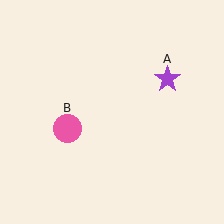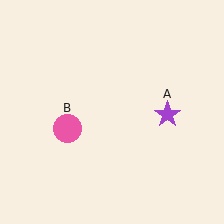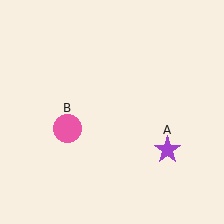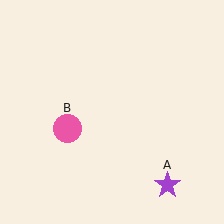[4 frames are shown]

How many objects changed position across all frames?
1 object changed position: purple star (object A).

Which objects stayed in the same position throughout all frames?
Pink circle (object B) remained stationary.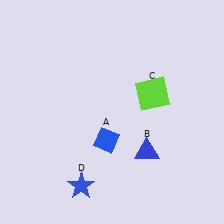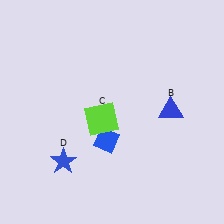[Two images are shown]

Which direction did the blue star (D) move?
The blue star (D) moved up.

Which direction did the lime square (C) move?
The lime square (C) moved left.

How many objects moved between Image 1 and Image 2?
3 objects moved between the two images.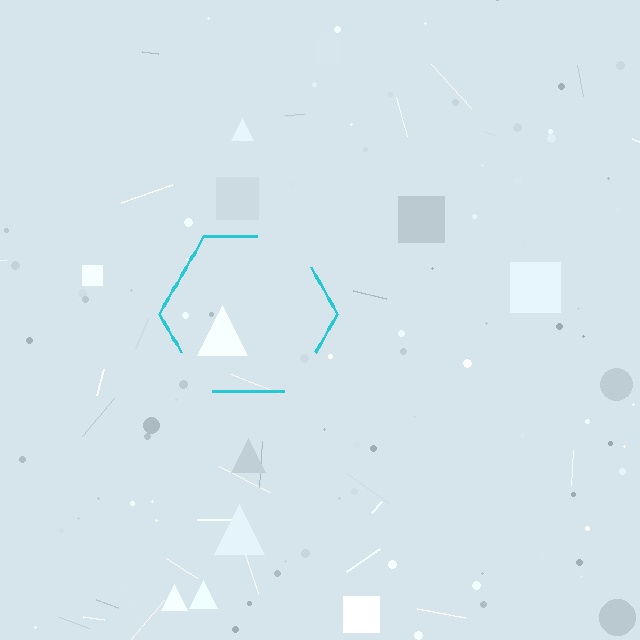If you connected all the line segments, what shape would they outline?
They would outline a hexagon.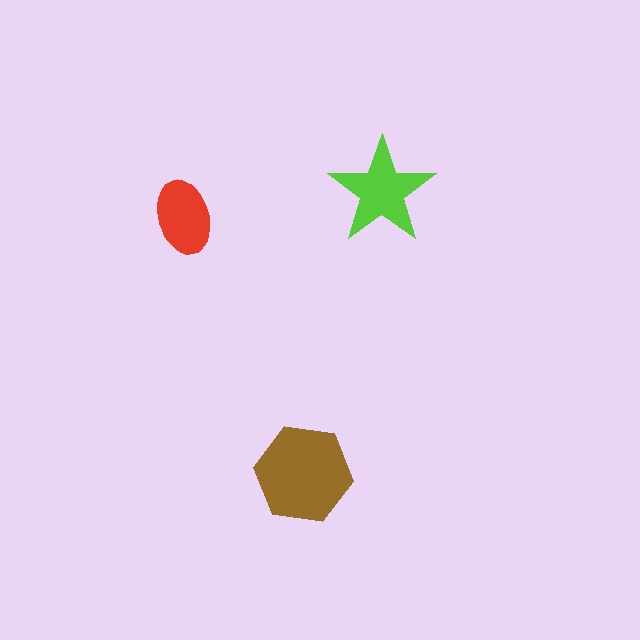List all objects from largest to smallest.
The brown hexagon, the lime star, the red ellipse.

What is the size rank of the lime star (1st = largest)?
2nd.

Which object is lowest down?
The brown hexagon is bottommost.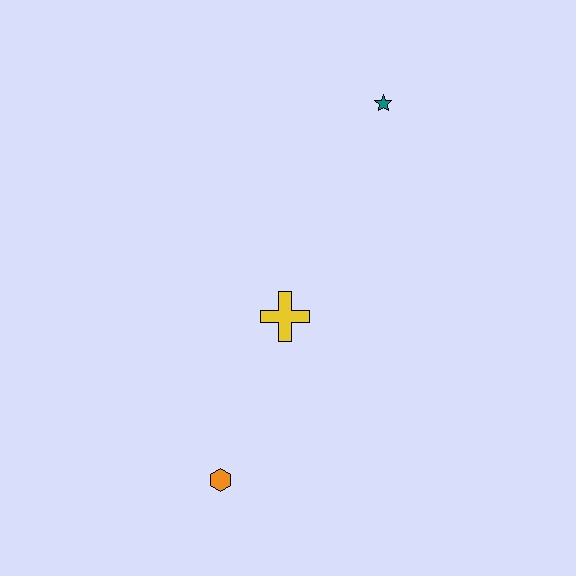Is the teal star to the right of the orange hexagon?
Yes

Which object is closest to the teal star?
The yellow cross is closest to the teal star.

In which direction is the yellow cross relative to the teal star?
The yellow cross is below the teal star.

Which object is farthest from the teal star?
The orange hexagon is farthest from the teal star.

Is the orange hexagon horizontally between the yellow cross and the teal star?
No